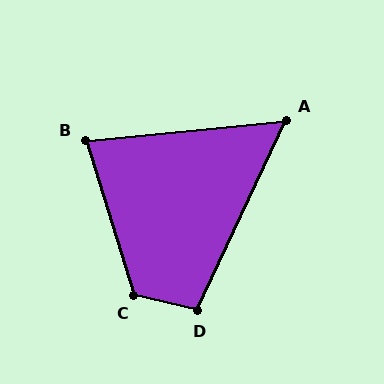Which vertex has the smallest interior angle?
A, at approximately 59 degrees.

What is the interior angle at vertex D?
Approximately 102 degrees (obtuse).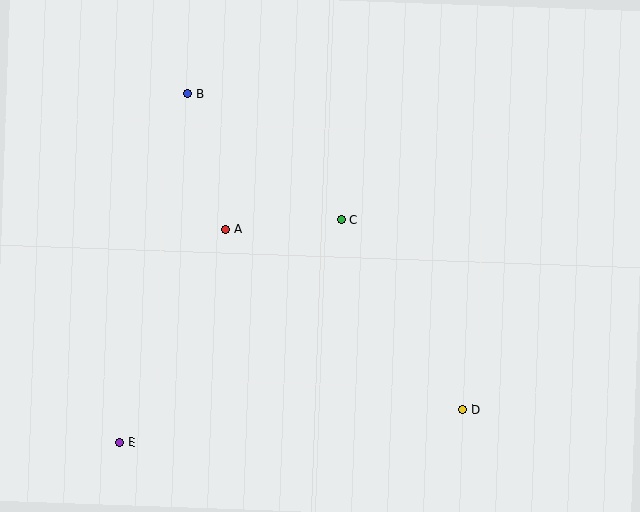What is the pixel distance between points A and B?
The distance between A and B is 141 pixels.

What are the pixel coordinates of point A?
Point A is at (226, 229).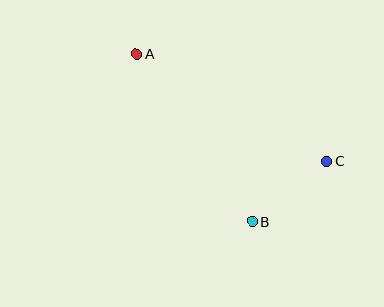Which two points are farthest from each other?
Points A and C are farthest from each other.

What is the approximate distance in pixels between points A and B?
The distance between A and B is approximately 203 pixels.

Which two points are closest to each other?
Points B and C are closest to each other.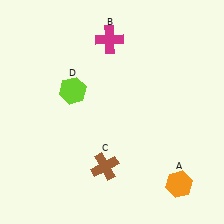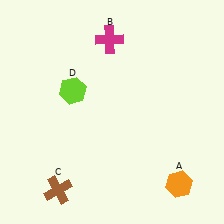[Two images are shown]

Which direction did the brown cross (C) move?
The brown cross (C) moved left.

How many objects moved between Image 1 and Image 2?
1 object moved between the two images.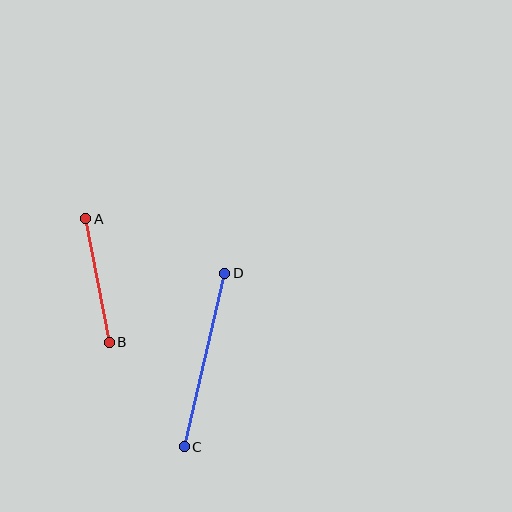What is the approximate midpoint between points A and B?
The midpoint is at approximately (98, 280) pixels.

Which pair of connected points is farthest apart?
Points C and D are farthest apart.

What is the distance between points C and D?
The distance is approximately 178 pixels.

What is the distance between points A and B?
The distance is approximately 126 pixels.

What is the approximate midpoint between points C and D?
The midpoint is at approximately (204, 360) pixels.